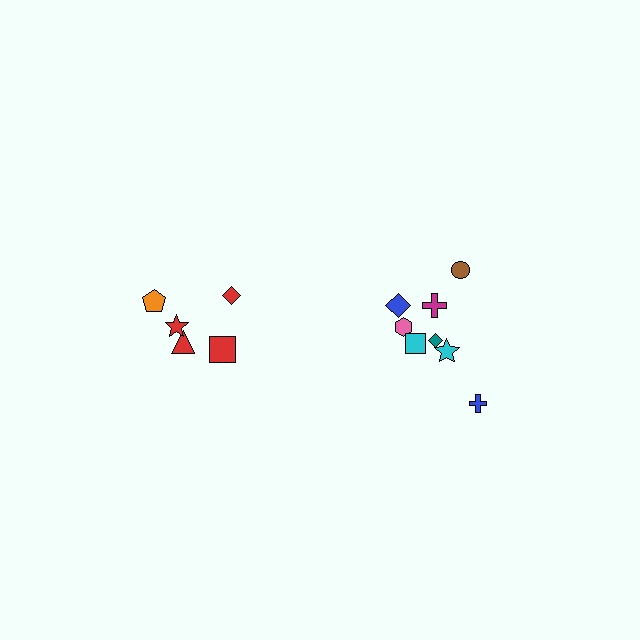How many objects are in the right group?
There are 8 objects.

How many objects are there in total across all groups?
There are 13 objects.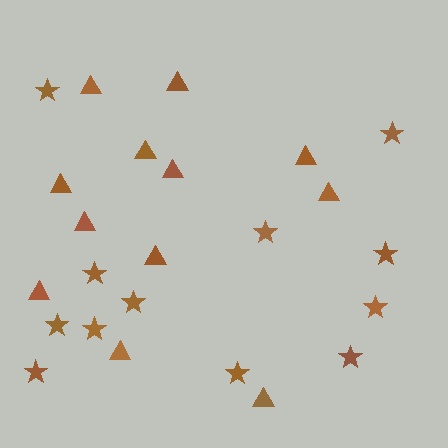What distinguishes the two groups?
There are 2 groups: one group of triangles (12) and one group of stars (12).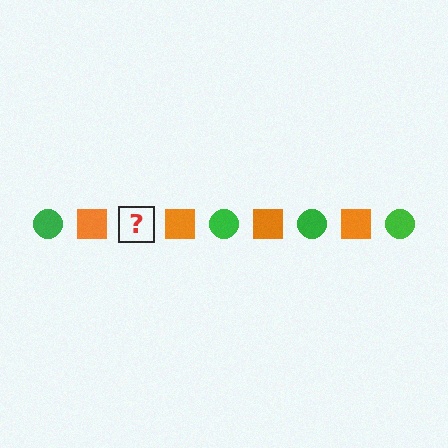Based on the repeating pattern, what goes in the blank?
The blank should be a green circle.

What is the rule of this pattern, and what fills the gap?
The rule is that the pattern alternates between green circle and orange square. The gap should be filled with a green circle.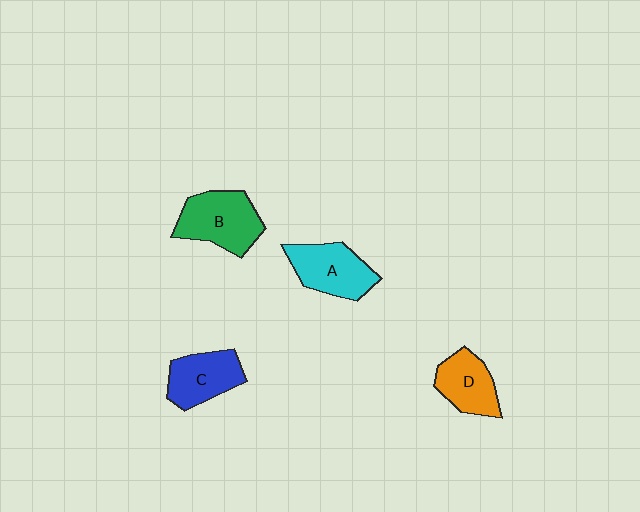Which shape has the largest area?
Shape B (green).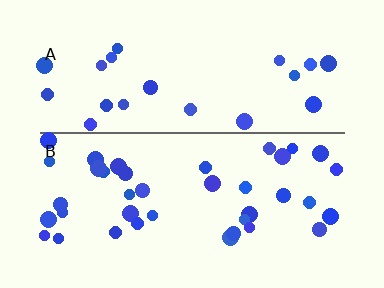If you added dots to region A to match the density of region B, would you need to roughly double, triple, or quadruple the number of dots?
Approximately double.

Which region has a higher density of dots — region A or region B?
B (the bottom).